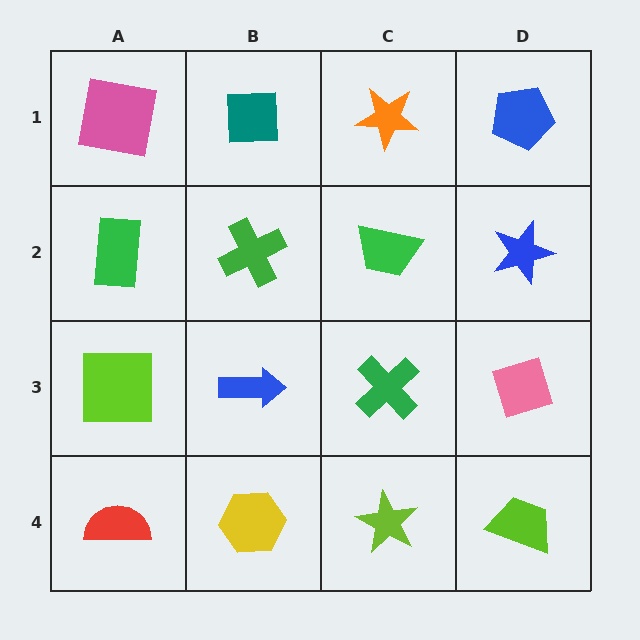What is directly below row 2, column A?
A lime square.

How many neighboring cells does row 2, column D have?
3.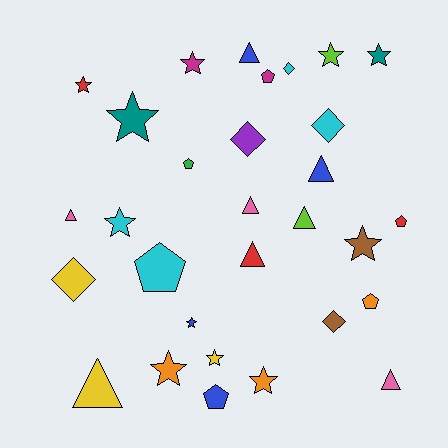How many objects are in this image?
There are 30 objects.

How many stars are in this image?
There are 11 stars.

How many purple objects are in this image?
There is 1 purple object.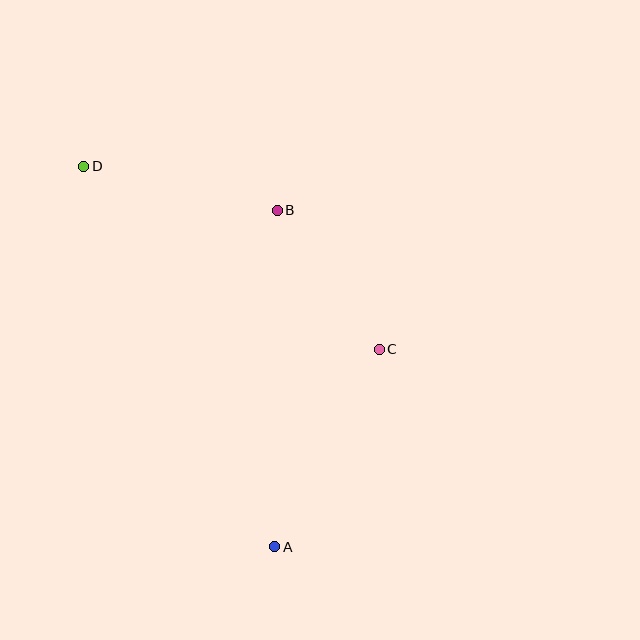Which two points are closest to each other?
Points B and C are closest to each other.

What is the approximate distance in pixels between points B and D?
The distance between B and D is approximately 198 pixels.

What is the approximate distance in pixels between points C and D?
The distance between C and D is approximately 348 pixels.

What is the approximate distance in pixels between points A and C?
The distance between A and C is approximately 223 pixels.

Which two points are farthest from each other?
Points A and D are farthest from each other.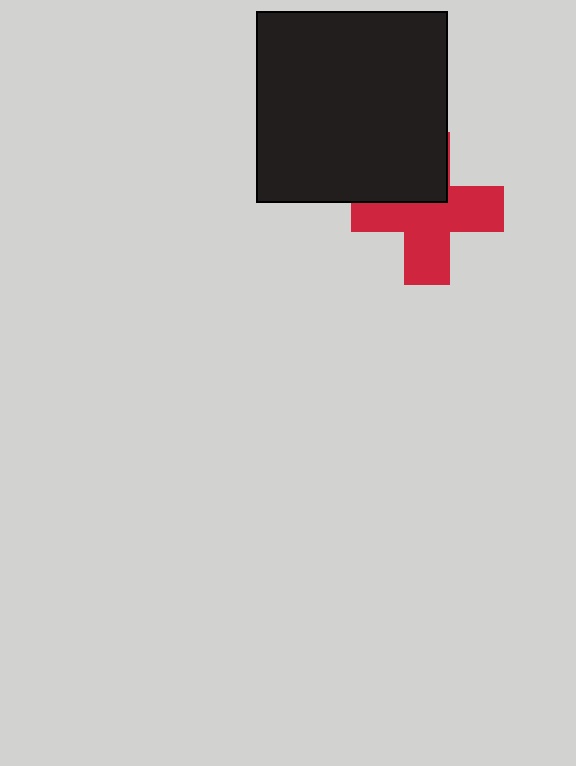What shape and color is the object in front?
The object in front is a black square.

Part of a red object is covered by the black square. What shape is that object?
It is a cross.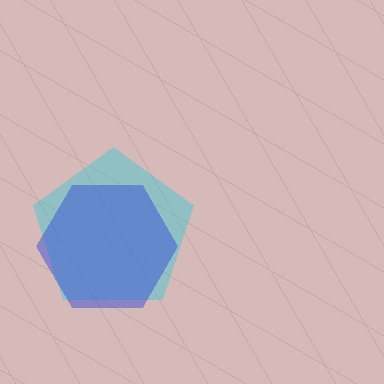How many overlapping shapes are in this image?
There are 2 overlapping shapes in the image.